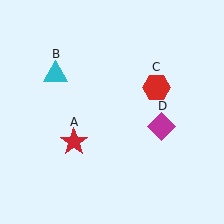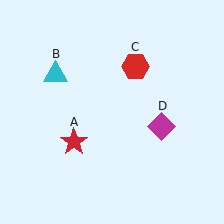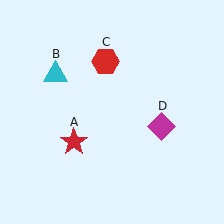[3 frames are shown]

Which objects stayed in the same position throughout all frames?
Red star (object A) and cyan triangle (object B) and magenta diamond (object D) remained stationary.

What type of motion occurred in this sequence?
The red hexagon (object C) rotated counterclockwise around the center of the scene.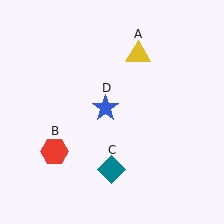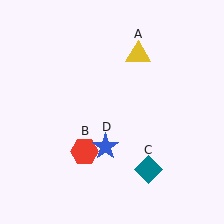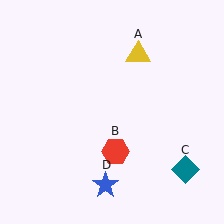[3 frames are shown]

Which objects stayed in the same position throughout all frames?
Yellow triangle (object A) remained stationary.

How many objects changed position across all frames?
3 objects changed position: red hexagon (object B), teal diamond (object C), blue star (object D).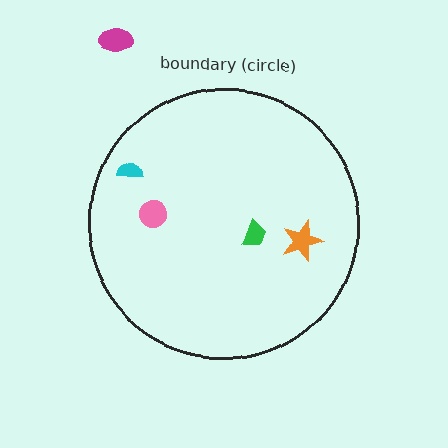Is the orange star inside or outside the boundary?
Inside.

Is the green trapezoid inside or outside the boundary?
Inside.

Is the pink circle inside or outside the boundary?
Inside.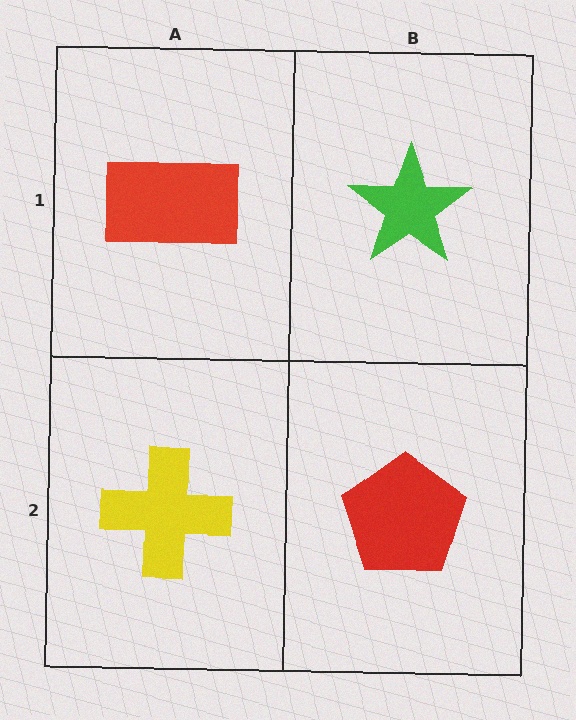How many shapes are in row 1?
2 shapes.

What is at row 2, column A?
A yellow cross.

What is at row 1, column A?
A red rectangle.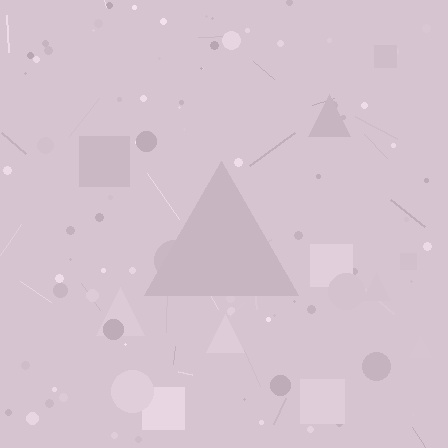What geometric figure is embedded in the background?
A triangle is embedded in the background.